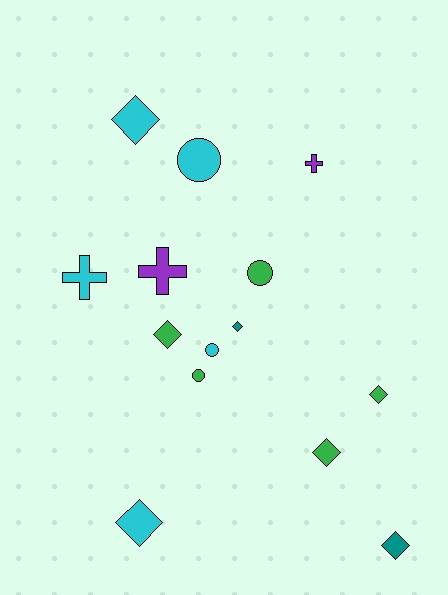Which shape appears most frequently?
Diamond, with 7 objects.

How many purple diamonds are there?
There are no purple diamonds.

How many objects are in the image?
There are 14 objects.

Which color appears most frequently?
Green, with 5 objects.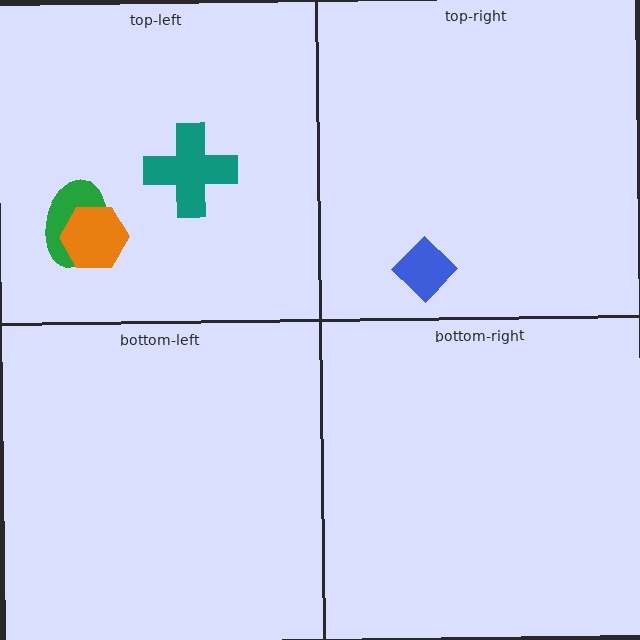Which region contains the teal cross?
The top-left region.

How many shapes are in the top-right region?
1.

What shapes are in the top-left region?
The teal cross, the green ellipse, the orange hexagon.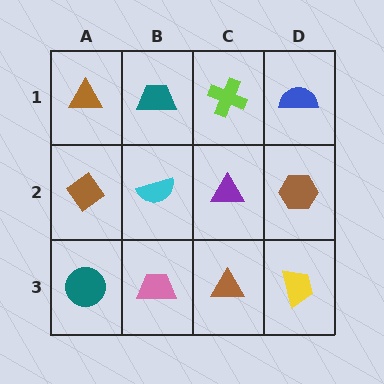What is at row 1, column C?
A lime cross.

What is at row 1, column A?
A brown triangle.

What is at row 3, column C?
A brown triangle.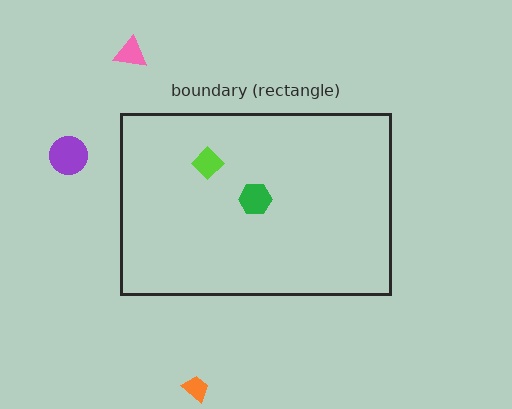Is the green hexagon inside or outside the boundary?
Inside.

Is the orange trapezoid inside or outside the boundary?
Outside.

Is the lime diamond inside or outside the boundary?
Inside.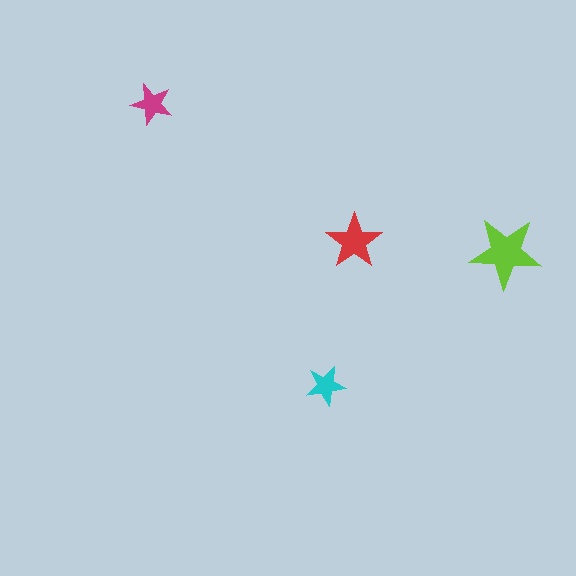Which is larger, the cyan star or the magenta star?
The magenta one.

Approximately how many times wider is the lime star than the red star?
About 1.5 times wider.